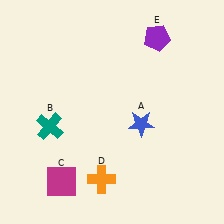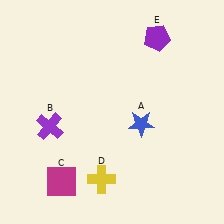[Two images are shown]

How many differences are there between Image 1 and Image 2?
There are 2 differences between the two images.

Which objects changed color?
B changed from teal to purple. D changed from orange to yellow.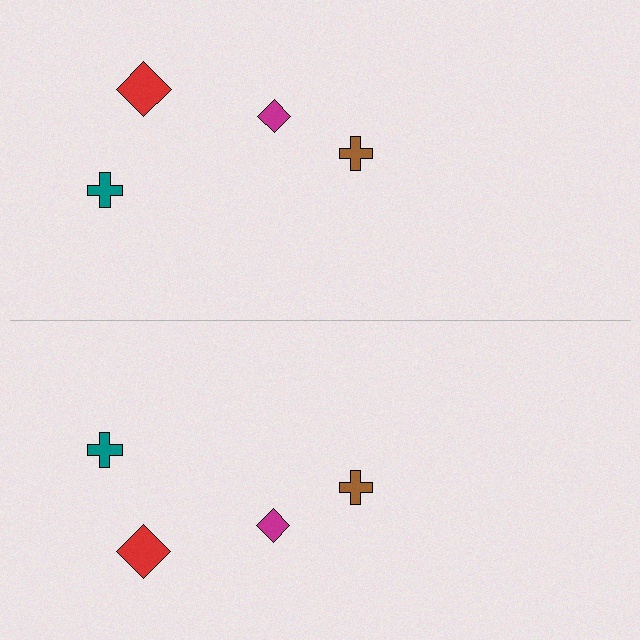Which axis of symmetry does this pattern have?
The pattern has a horizontal axis of symmetry running through the center of the image.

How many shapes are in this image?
There are 8 shapes in this image.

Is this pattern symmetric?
Yes, this pattern has bilateral (reflection) symmetry.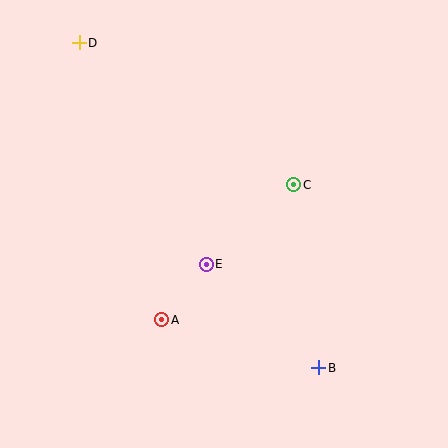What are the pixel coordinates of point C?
Point C is at (294, 185).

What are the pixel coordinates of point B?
Point B is at (319, 368).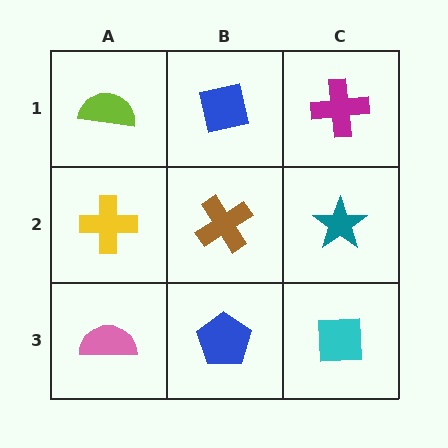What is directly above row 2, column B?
A blue square.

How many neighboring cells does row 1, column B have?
3.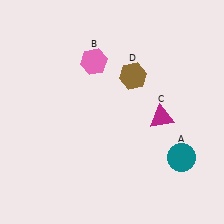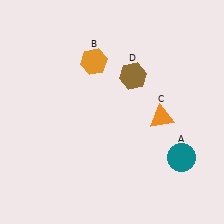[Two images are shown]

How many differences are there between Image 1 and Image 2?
There are 2 differences between the two images.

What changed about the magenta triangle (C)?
In Image 1, C is magenta. In Image 2, it changed to orange.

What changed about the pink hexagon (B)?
In Image 1, B is pink. In Image 2, it changed to orange.